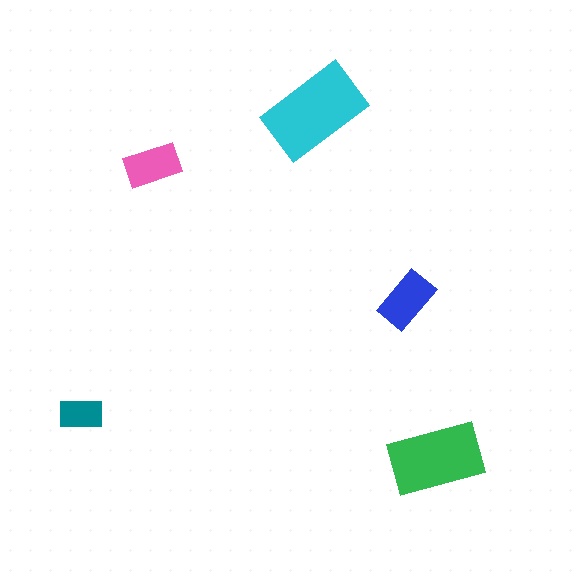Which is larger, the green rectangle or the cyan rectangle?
The cyan one.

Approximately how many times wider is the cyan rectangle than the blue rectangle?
About 1.5 times wider.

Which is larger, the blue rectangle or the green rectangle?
The green one.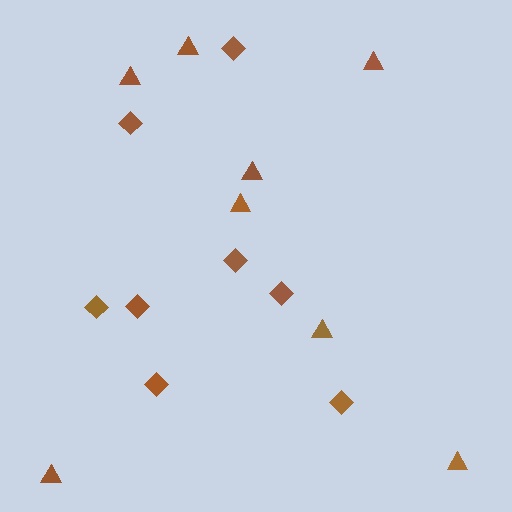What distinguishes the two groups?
There are 2 groups: one group of diamonds (8) and one group of triangles (8).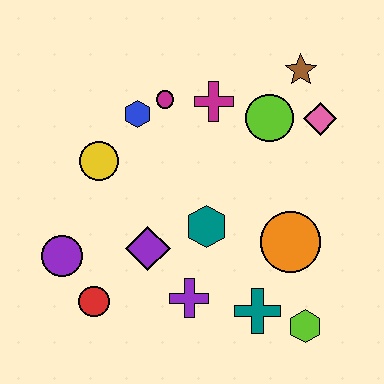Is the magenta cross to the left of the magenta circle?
No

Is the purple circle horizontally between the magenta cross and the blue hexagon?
No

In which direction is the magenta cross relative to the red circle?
The magenta cross is above the red circle.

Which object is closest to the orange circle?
The teal cross is closest to the orange circle.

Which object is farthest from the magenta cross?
The lime hexagon is farthest from the magenta cross.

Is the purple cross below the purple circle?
Yes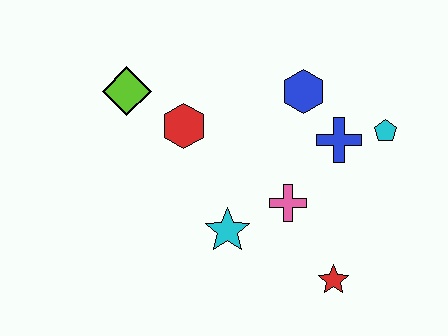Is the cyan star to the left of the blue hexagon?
Yes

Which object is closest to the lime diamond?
The red hexagon is closest to the lime diamond.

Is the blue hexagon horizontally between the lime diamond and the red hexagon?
No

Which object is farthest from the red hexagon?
The red star is farthest from the red hexagon.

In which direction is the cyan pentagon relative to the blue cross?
The cyan pentagon is to the right of the blue cross.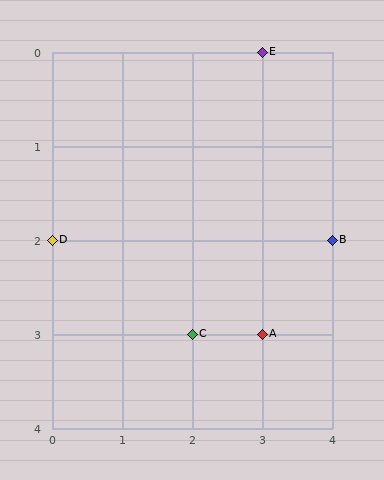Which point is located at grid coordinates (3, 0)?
Point E is at (3, 0).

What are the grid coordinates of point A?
Point A is at grid coordinates (3, 3).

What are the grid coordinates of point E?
Point E is at grid coordinates (3, 0).